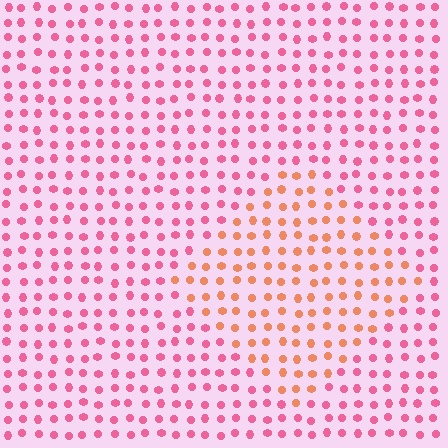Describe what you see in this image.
The image is filled with small pink elements in a uniform arrangement. A diamond-shaped region is visible where the elements are tinted to a slightly different hue, forming a subtle color boundary.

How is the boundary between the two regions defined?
The boundary is defined purely by a slight shift in hue (about 40 degrees). Spacing, size, and orientation are identical on both sides.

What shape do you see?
I see a diamond.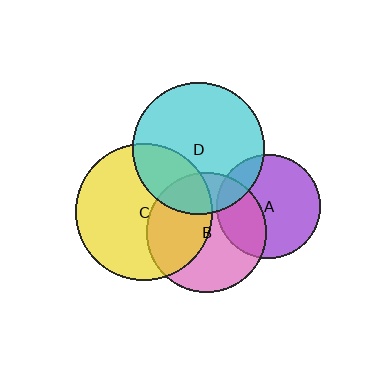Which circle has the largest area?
Circle C (yellow).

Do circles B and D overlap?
Yes.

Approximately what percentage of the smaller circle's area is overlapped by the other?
Approximately 25%.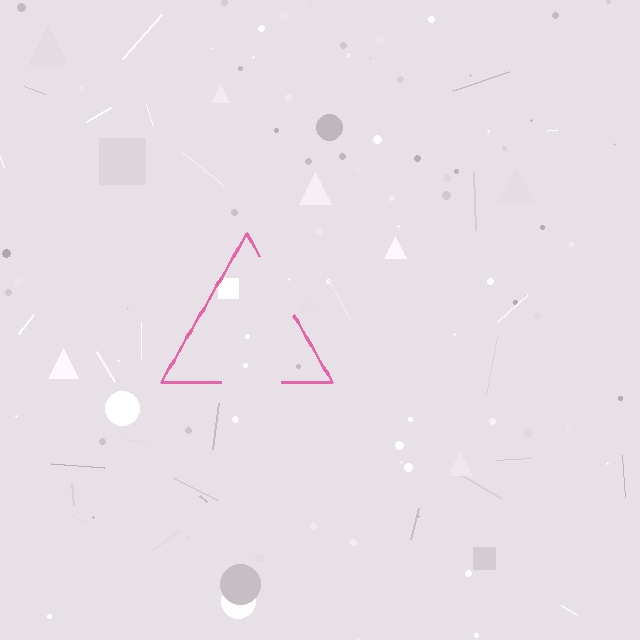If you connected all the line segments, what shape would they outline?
They would outline a triangle.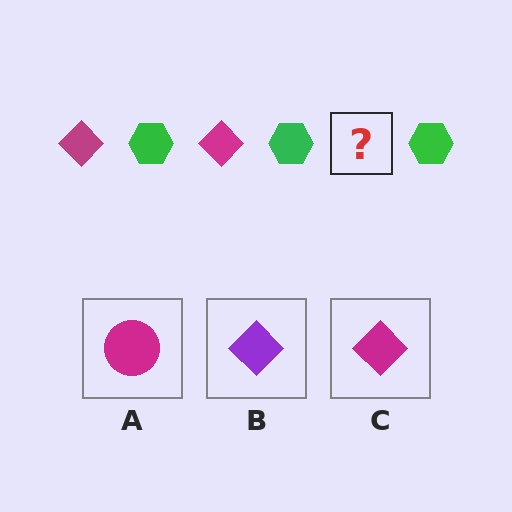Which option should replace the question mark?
Option C.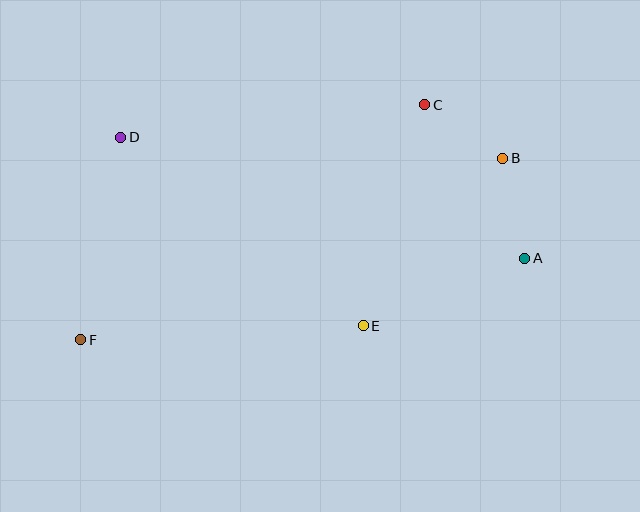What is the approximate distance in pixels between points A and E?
The distance between A and E is approximately 175 pixels.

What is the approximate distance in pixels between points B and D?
The distance between B and D is approximately 383 pixels.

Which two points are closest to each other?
Points B and C are closest to each other.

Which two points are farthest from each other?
Points B and F are farthest from each other.